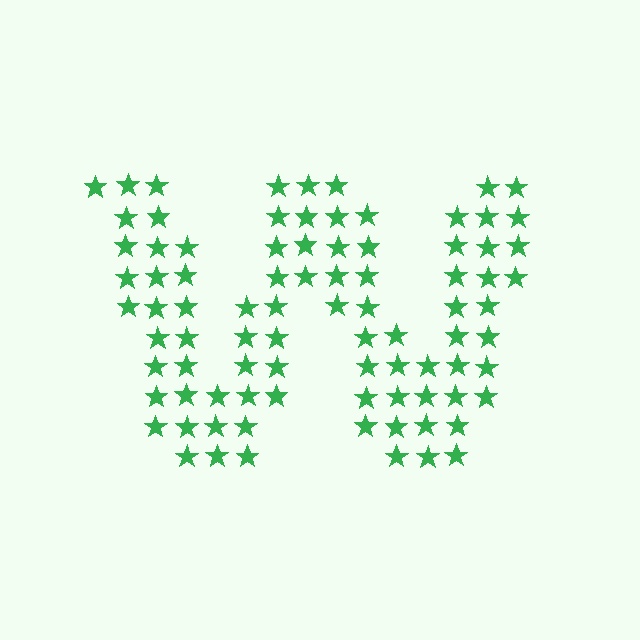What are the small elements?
The small elements are stars.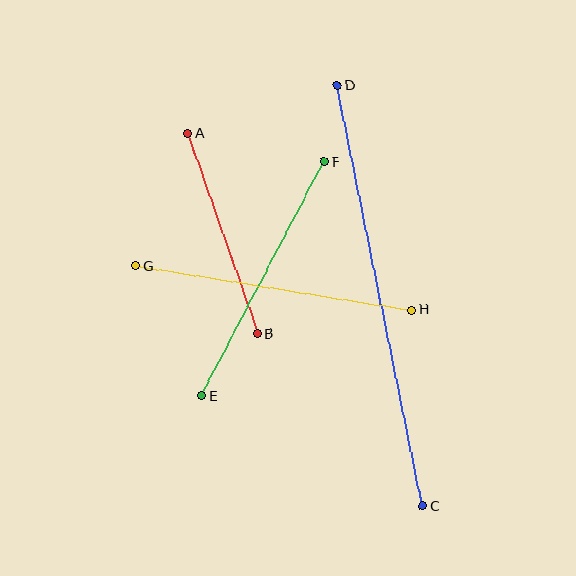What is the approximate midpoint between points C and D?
The midpoint is at approximately (380, 296) pixels.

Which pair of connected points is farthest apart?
Points C and D are farthest apart.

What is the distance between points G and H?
The distance is approximately 279 pixels.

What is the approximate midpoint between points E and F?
The midpoint is at approximately (263, 279) pixels.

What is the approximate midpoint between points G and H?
The midpoint is at approximately (274, 288) pixels.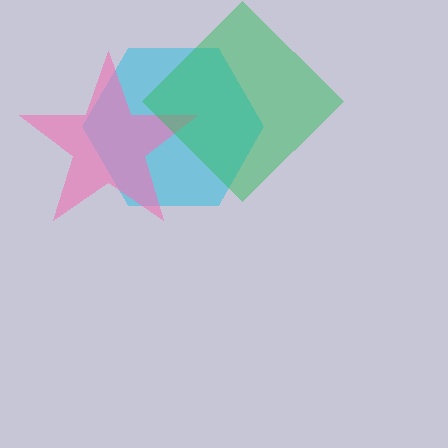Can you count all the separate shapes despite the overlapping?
Yes, there are 3 separate shapes.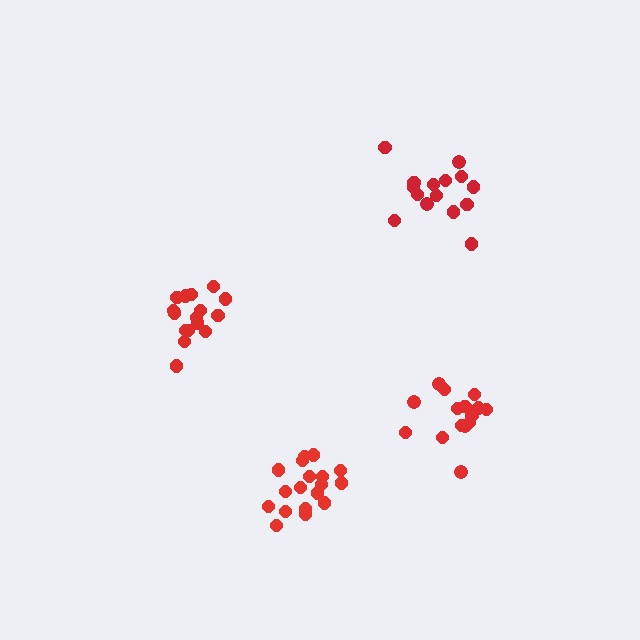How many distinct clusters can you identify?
There are 4 distinct clusters.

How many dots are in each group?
Group 1: 15 dots, Group 2: 18 dots, Group 3: 16 dots, Group 4: 16 dots (65 total).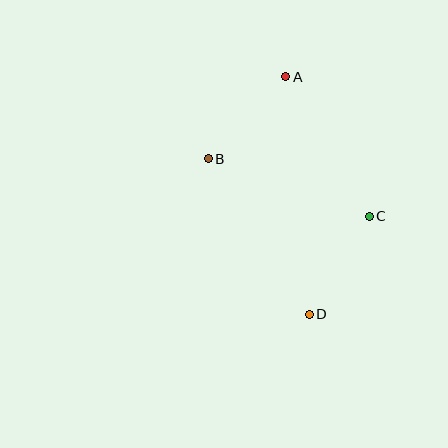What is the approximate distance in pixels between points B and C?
The distance between B and C is approximately 171 pixels.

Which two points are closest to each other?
Points A and B are closest to each other.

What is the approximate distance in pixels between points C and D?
The distance between C and D is approximately 115 pixels.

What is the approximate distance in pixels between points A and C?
The distance between A and C is approximately 162 pixels.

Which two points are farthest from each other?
Points A and D are farthest from each other.